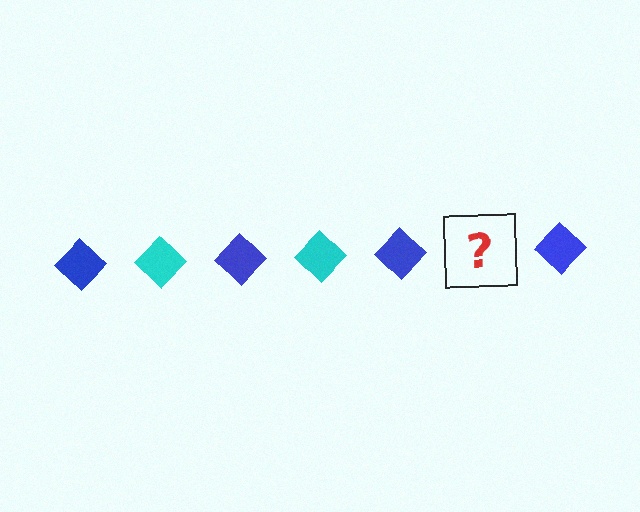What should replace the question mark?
The question mark should be replaced with a cyan diamond.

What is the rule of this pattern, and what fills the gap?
The rule is that the pattern cycles through blue, cyan diamonds. The gap should be filled with a cyan diamond.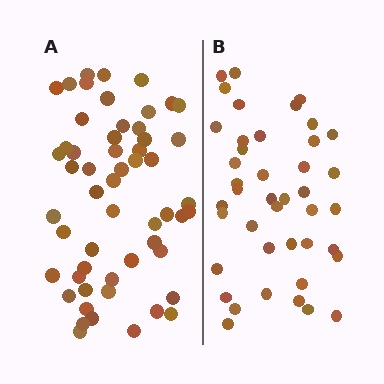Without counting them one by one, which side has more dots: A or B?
Region A (the left region) has more dots.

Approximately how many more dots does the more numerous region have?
Region A has approximately 15 more dots than region B.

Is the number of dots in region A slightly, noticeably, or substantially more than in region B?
Region A has noticeably more, but not dramatically so. The ratio is roughly 1.3 to 1.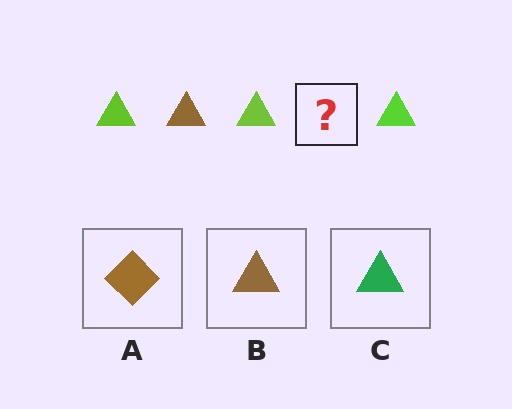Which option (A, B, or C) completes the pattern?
B.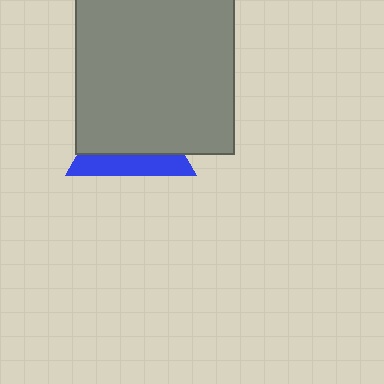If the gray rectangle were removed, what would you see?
You would see the complete blue triangle.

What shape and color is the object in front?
The object in front is a gray rectangle.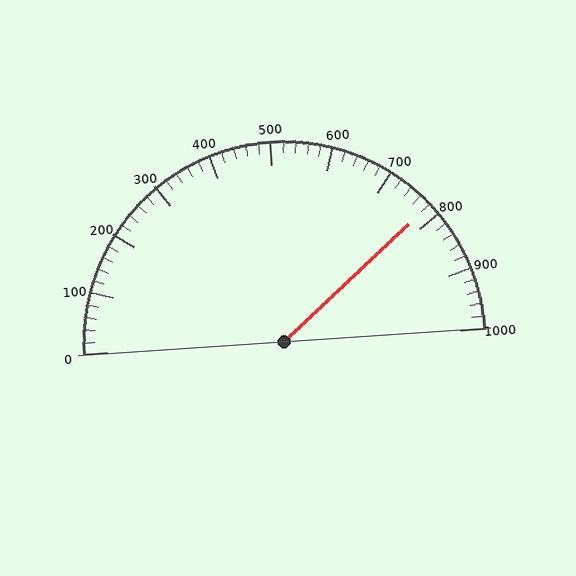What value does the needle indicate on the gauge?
The needle indicates approximately 780.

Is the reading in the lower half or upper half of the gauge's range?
The reading is in the upper half of the range (0 to 1000).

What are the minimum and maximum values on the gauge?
The gauge ranges from 0 to 1000.